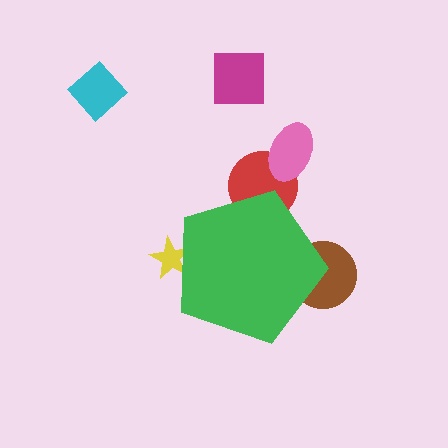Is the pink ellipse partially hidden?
No, the pink ellipse is fully visible.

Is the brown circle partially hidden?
Yes, the brown circle is partially hidden behind the green pentagon.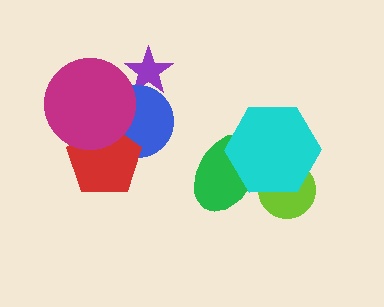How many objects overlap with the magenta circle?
2 objects overlap with the magenta circle.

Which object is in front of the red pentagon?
The magenta circle is in front of the red pentagon.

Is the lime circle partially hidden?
Yes, it is partially covered by another shape.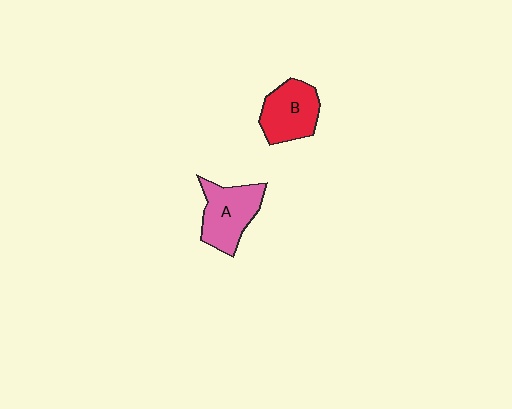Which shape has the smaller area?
Shape B (red).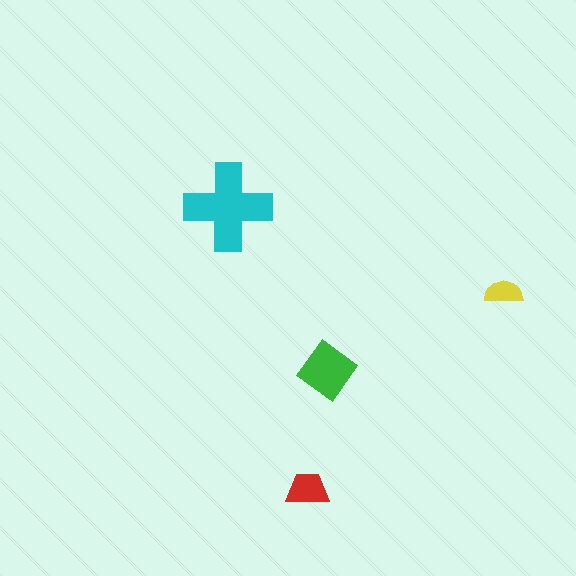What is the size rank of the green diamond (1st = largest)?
2nd.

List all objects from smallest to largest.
The yellow semicircle, the red trapezoid, the green diamond, the cyan cross.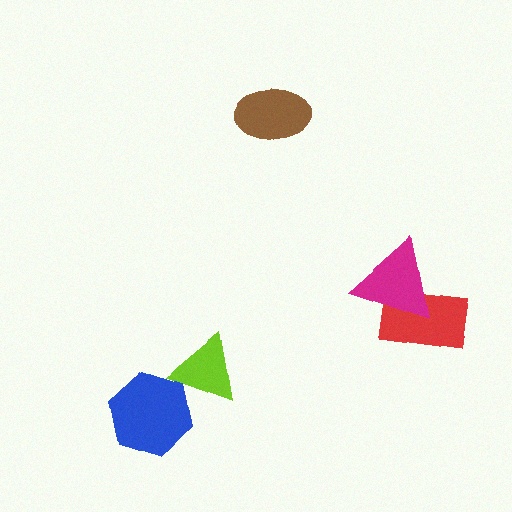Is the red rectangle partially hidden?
Yes, it is partially covered by another shape.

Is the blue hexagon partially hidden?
Yes, it is partially covered by another shape.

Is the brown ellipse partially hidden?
No, no other shape covers it.